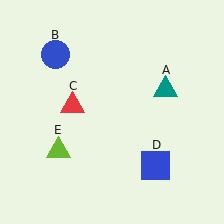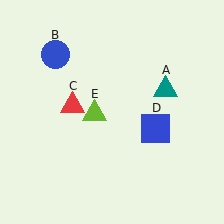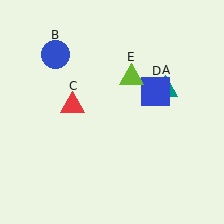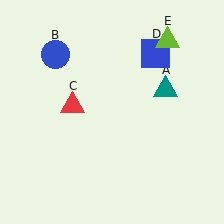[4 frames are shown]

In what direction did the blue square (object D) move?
The blue square (object D) moved up.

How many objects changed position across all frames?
2 objects changed position: blue square (object D), lime triangle (object E).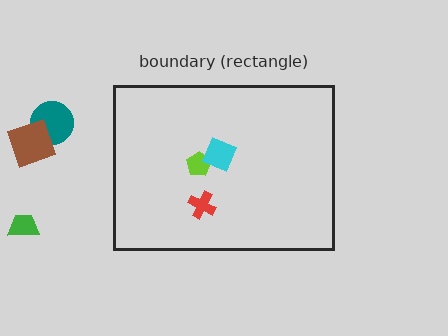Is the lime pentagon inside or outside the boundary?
Inside.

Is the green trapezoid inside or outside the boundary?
Outside.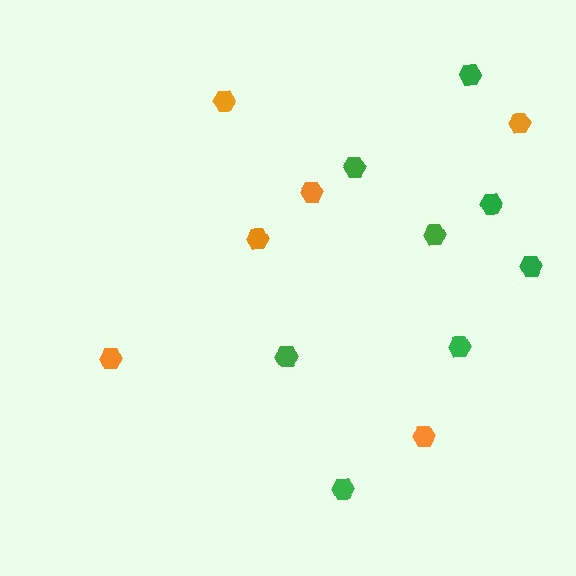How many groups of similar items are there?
There are 2 groups: one group of green hexagons (8) and one group of orange hexagons (6).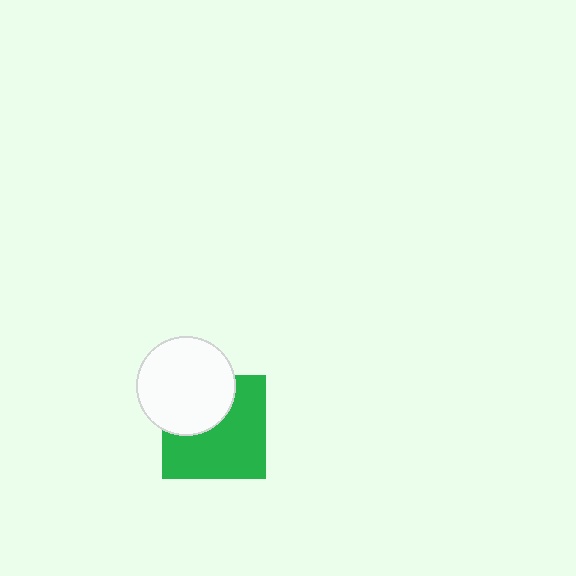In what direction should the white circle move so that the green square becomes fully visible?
The white circle should move toward the upper-left. That is the shortest direction to clear the overlap and leave the green square fully visible.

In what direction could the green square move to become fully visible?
The green square could move toward the lower-right. That would shift it out from behind the white circle entirely.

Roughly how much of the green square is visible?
About half of it is visible (roughly 64%).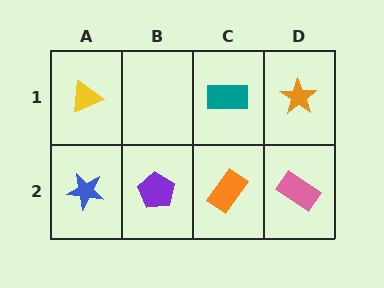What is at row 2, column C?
An orange rectangle.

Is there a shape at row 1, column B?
No, that cell is empty.